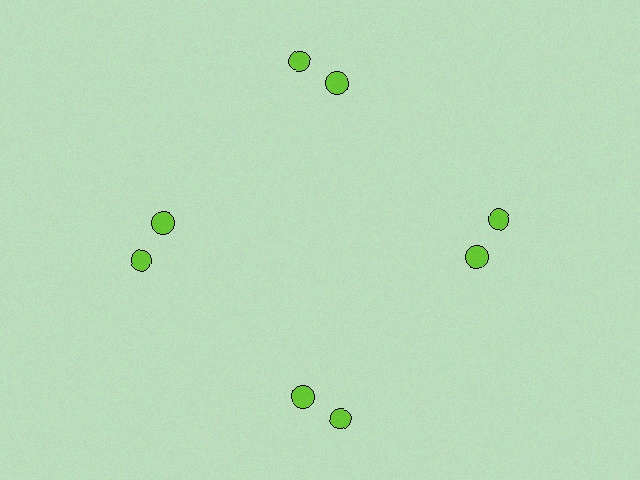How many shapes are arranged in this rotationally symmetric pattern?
There are 8 shapes, arranged in 4 groups of 2.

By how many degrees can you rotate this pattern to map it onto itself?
The pattern maps onto itself every 90 degrees of rotation.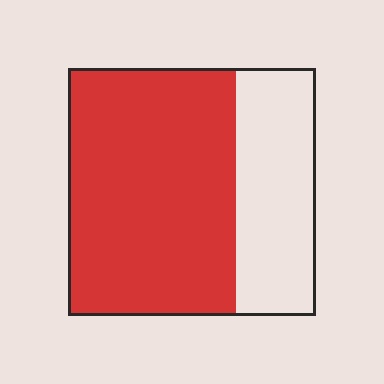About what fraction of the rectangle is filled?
About two thirds (2/3).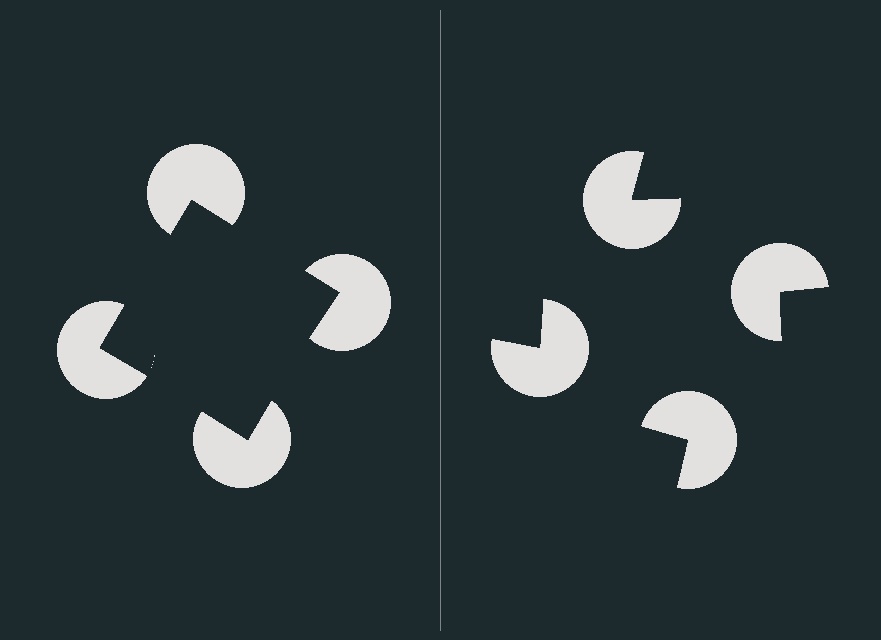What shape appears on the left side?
An illusory square.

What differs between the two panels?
The pac-man discs are positioned identically on both sides; only the wedge orientations differ. On the left they align to a square; on the right they are misaligned.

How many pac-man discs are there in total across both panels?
8 — 4 on each side.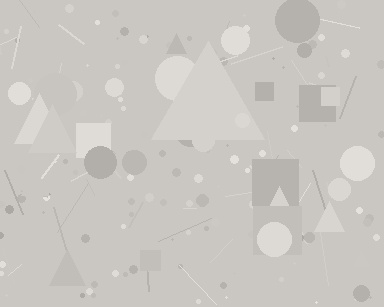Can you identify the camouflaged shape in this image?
The camouflaged shape is a triangle.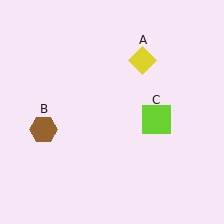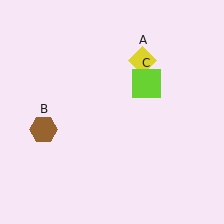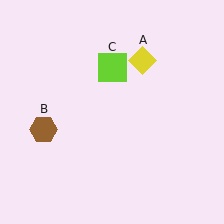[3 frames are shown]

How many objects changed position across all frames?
1 object changed position: lime square (object C).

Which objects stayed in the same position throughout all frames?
Yellow diamond (object A) and brown hexagon (object B) remained stationary.